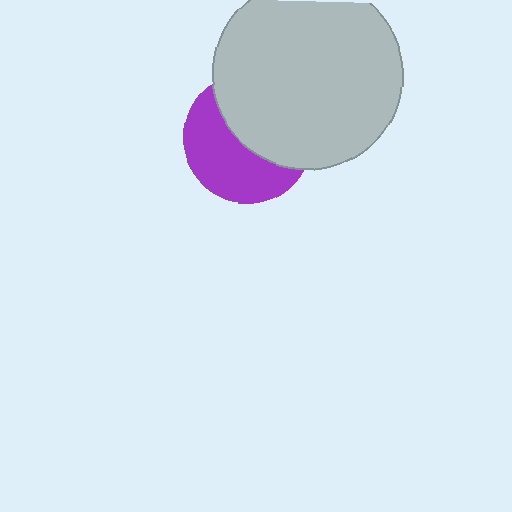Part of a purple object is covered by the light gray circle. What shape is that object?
It is a circle.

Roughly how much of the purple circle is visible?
About half of it is visible (roughly 49%).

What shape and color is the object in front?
The object in front is a light gray circle.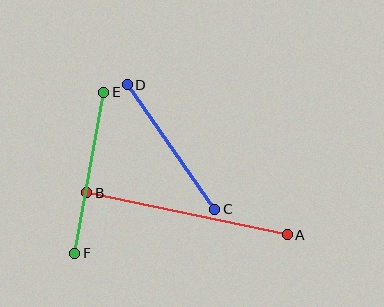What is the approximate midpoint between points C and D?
The midpoint is at approximately (171, 147) pixels.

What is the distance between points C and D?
The distance is approximately 152 pixels.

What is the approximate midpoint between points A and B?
The midpoint is at approximately (187, 214) pixels.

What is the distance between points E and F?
The distance is approximately 164 pixels.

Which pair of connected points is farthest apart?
Points A and B are farthest apart.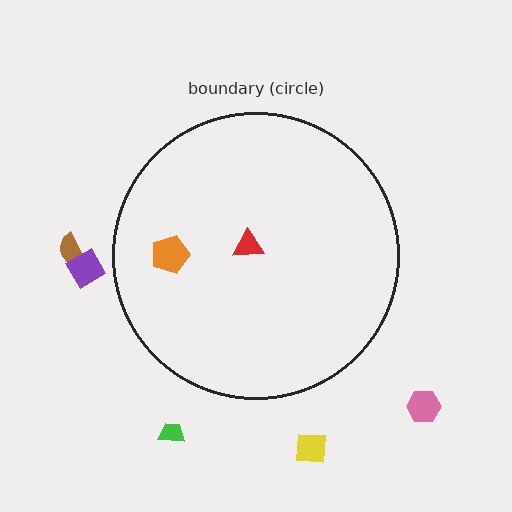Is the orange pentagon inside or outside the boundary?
Inside.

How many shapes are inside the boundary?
2 inside, 5 outside.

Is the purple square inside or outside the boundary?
Outside.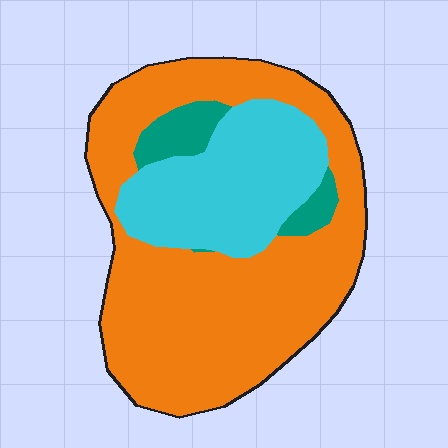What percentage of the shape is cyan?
Cyan takes up about one quarter (1/4) of the shape.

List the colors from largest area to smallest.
From largest to smallest: orange, cyan, teal.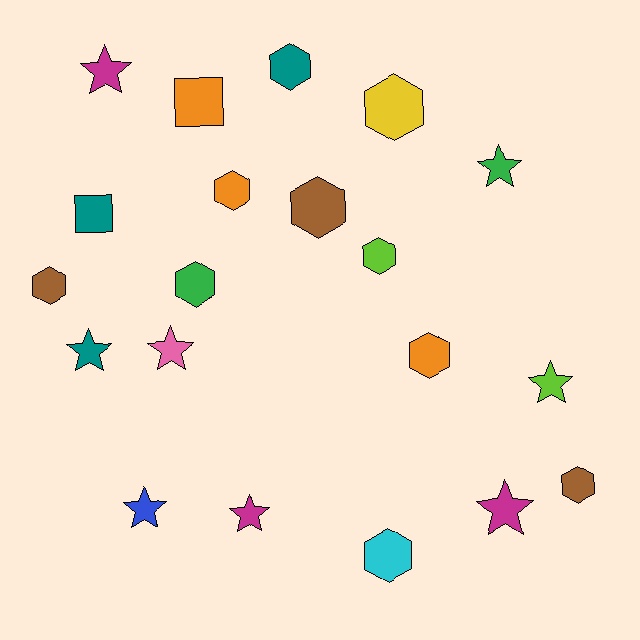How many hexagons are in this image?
There are 10 hexagons.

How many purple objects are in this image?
There are no purple objects.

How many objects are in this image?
There are 20 objects.